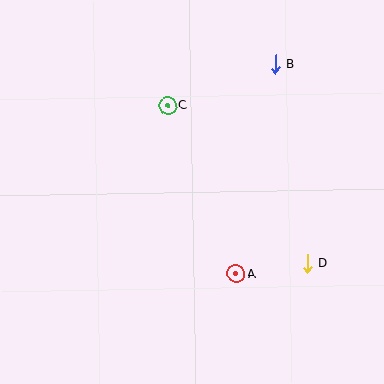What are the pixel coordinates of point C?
Point C is at (168, 106).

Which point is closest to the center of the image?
Point C at (168, 106) is closest to the center.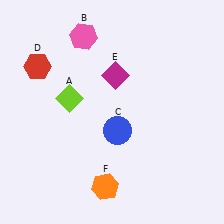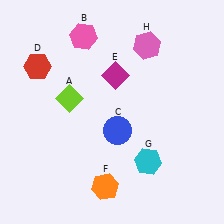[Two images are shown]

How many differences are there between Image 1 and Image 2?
There are 2 differences between the two images.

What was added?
A cyan hexagon (G), a pink hexagon (H) were added in Image 2.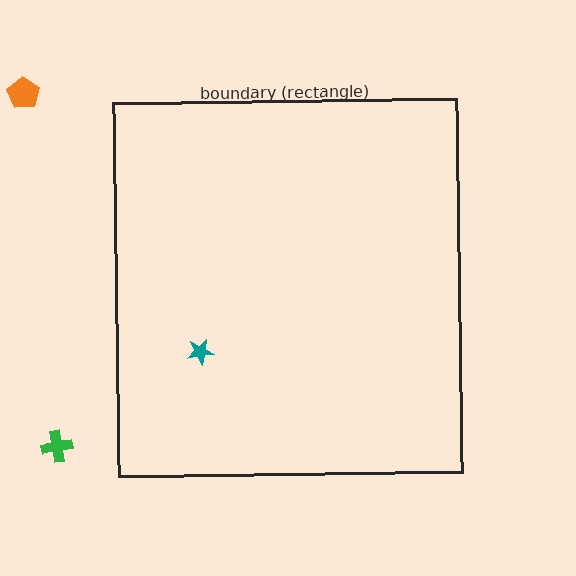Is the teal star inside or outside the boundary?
Inside.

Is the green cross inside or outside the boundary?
Outside.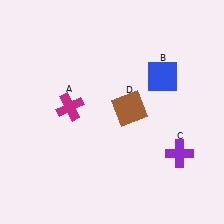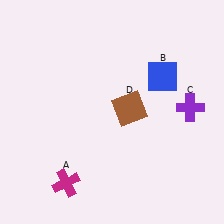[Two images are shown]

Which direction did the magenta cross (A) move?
The magenta cross (A) moved down.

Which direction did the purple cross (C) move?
The purple cross (C) moved up.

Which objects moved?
The objects that moved are: the magenta cross (A), the purple cross (C).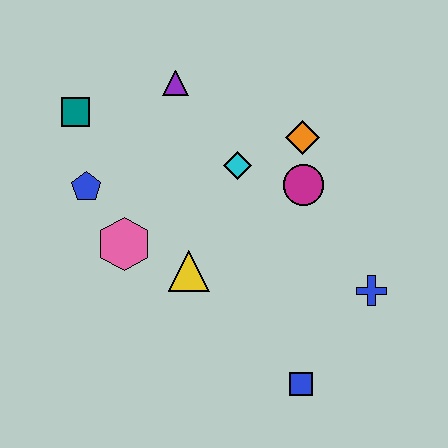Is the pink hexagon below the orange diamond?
Yes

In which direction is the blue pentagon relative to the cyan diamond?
The blue pentagon is to the left of the cyan diamond.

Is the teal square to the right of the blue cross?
No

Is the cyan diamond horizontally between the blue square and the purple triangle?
Yes